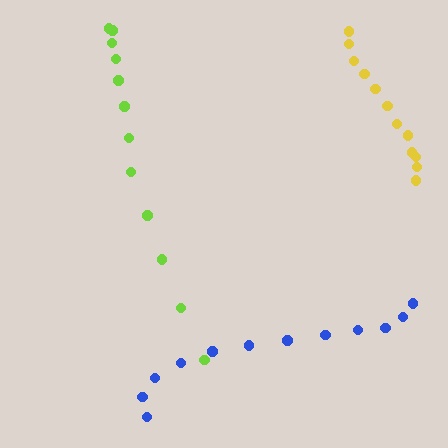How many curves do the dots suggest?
There are 3 distinct paths.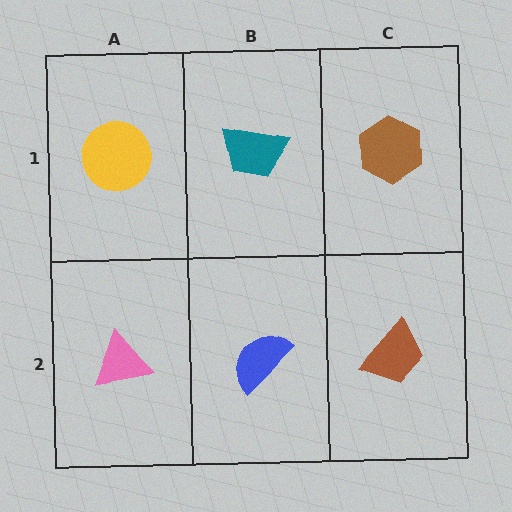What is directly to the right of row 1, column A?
A teal trapezoid.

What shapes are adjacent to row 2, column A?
A yellow circle (row 1, column A), a blue semicircle (row 2, column B).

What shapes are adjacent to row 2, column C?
A brown hexagon (row 1, column C), a blue semicircle (row 2, column B).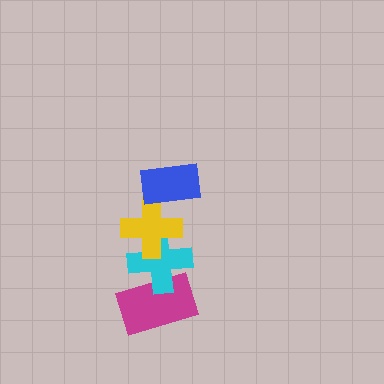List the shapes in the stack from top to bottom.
From top to bottom: the blue rectangle, the yellow cross, the cyan cross, the magenta rectangle.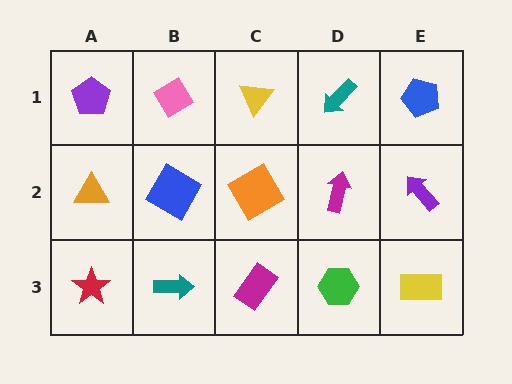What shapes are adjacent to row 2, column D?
A teal arrow (row 1, column D), a green hexagon (row 3, column D), an orange diamond (row 2, column C), a purple arrow (row 2, column E).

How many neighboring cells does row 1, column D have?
3.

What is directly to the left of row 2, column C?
A blue diamond.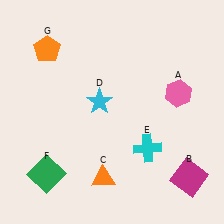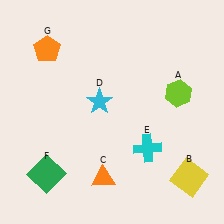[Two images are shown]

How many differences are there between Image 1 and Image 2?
There are 2 differences between the two images.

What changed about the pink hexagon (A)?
In Image 1, A is pink. In Image 2, it changed to lime.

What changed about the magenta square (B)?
In Image 1, B is magenta. In Image 2, it changed to yellow.